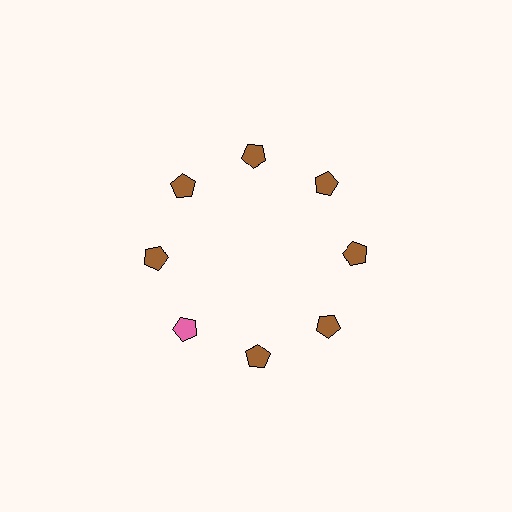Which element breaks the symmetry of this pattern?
The pink pentagon at roughly the 8 o'clock position breaks the symmetry. All other shapes are brown pentagons.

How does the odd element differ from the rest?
It has a different color: pink instead of brown.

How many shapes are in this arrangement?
There are 8 shapes arranged in a ring pattern.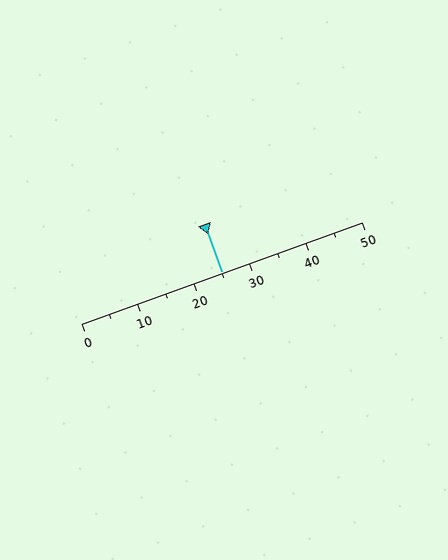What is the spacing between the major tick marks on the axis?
The major ticks are spaced 10 apart.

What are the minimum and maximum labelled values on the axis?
The axis runs from 0 to 50.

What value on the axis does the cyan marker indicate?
The marker indicates approximately 25.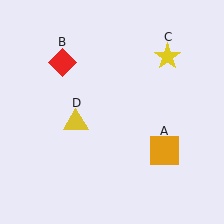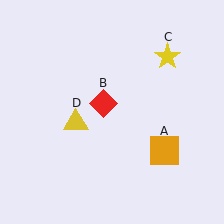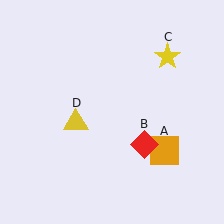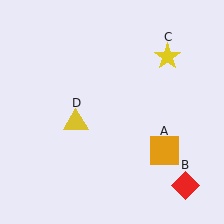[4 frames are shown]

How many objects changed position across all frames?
1 object changed position: red diamond (object B).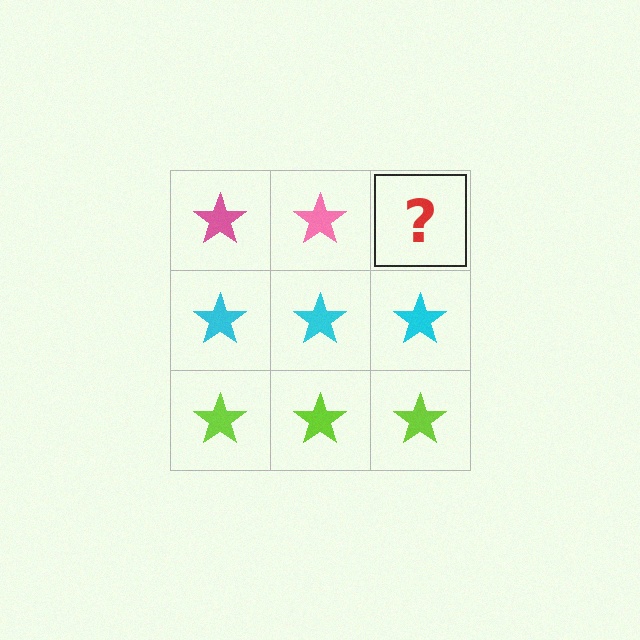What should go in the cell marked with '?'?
The missing cell should contain a pink star.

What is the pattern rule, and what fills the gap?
The rule is that each row has a consistent color. The gap should be filled with a pink star.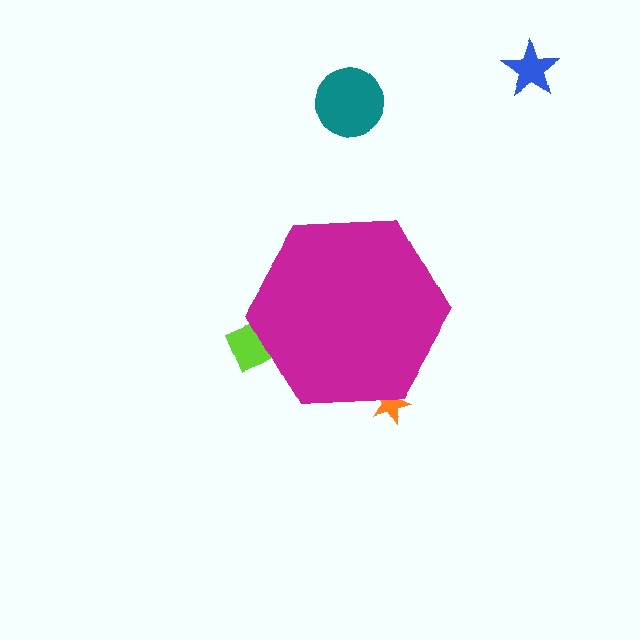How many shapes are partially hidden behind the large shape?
2 shapes are partially hidden.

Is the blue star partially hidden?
No, the blue star is fully visible.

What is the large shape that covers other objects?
A magenta hexagon.